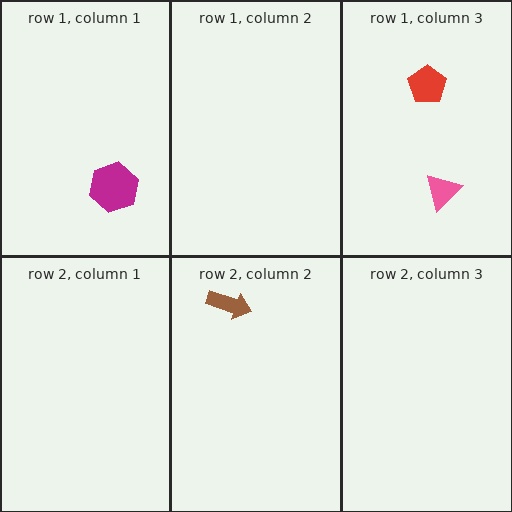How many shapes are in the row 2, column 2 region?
1.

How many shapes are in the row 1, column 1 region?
1.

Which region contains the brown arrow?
The row 2, column 2 region.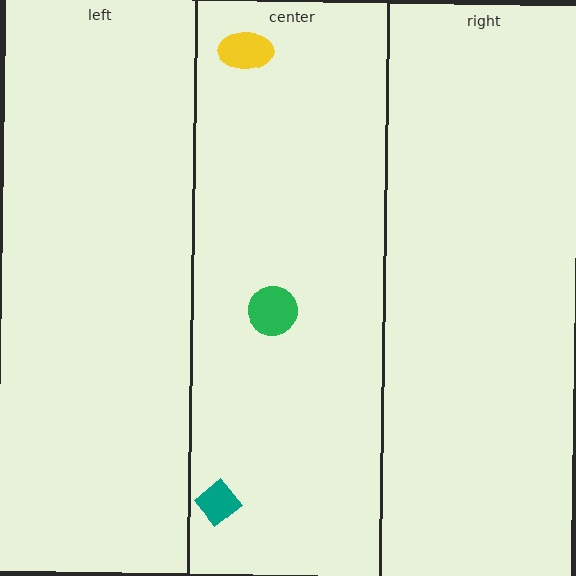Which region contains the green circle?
The center region.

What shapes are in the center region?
The yellow ellipse, the green circle, the teal diamond.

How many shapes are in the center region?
3.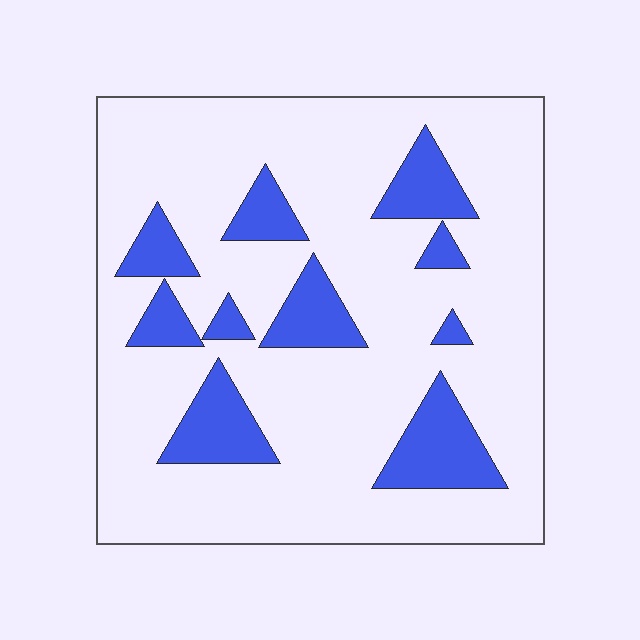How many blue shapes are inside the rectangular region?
10.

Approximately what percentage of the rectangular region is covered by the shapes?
Approximately 20%.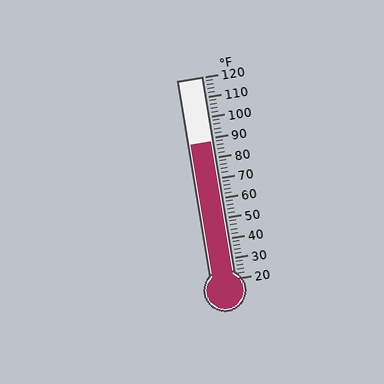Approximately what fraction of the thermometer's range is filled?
The thermometer is filled to approximately 70% of its range.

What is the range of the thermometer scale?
The thermometer scale ranges from 20°F to 120°F.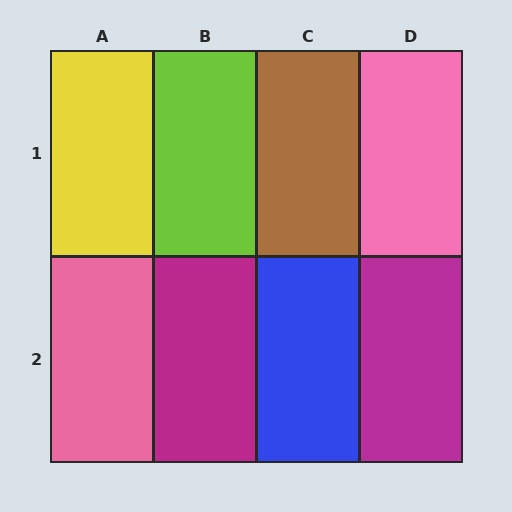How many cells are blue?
1 cell is blue.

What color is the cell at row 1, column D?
Pink.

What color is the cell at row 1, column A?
Yellow.